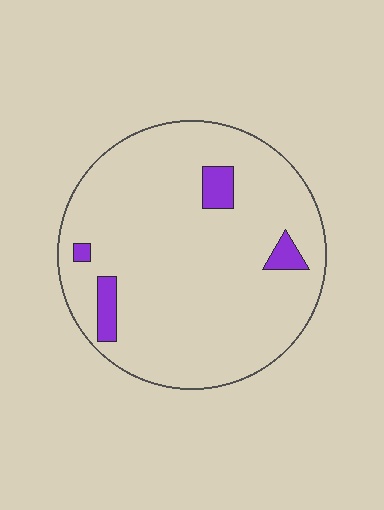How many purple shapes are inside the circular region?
4.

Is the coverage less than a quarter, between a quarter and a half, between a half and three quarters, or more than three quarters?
Less than a quarter.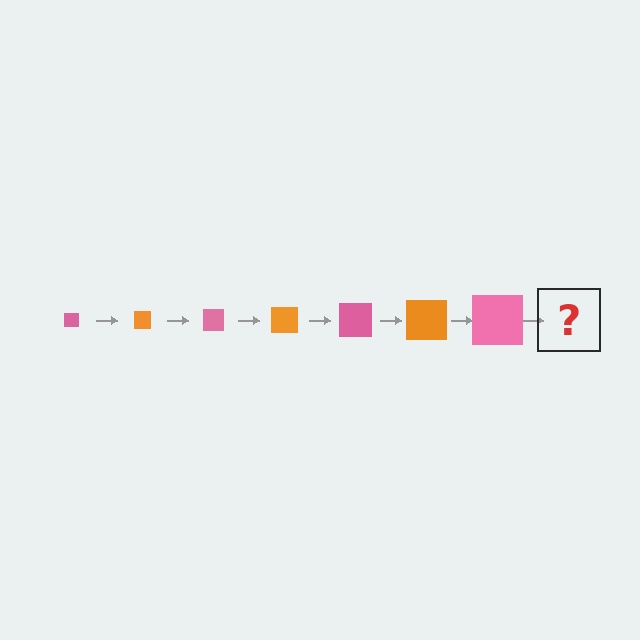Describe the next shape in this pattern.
It should be an orange square, larger than the previous one.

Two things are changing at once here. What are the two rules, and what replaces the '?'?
The two rules are that the square grows larger each step and the color cycles through pink and orange. The '?' should be an orange square, larger than the previous one.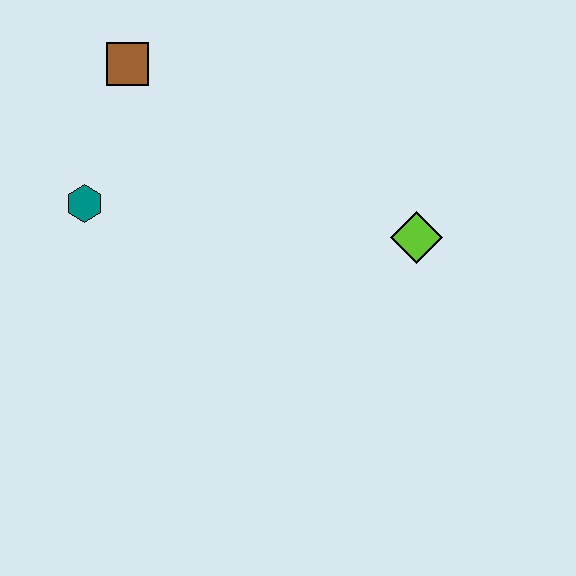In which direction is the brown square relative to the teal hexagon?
The brown square is above the teal hexagon.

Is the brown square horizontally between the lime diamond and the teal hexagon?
Yes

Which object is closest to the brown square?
The teal hexagon is closest to the brown square.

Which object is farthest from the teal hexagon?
The lime diamond is farthest from the teal hexagon.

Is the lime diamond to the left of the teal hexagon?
No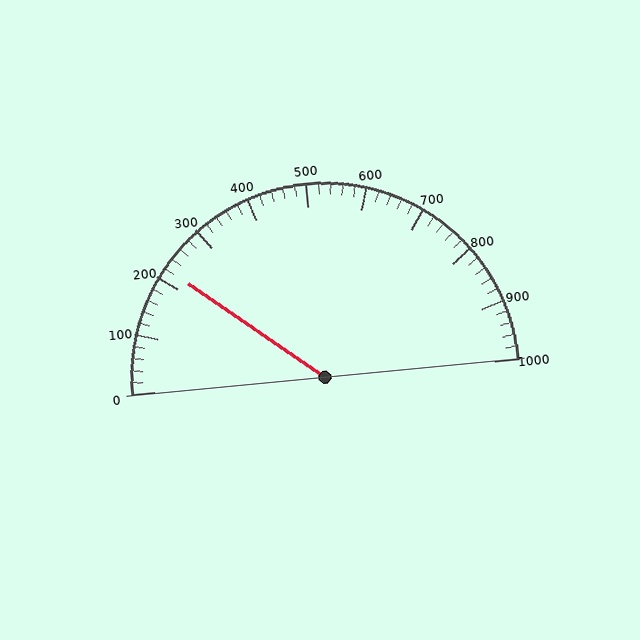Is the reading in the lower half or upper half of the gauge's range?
The reading is in the lower half of the range (0 to 1000).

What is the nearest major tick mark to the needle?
The nearest major tick mark is 200.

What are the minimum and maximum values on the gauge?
The gauge ranges from 0 to 1000.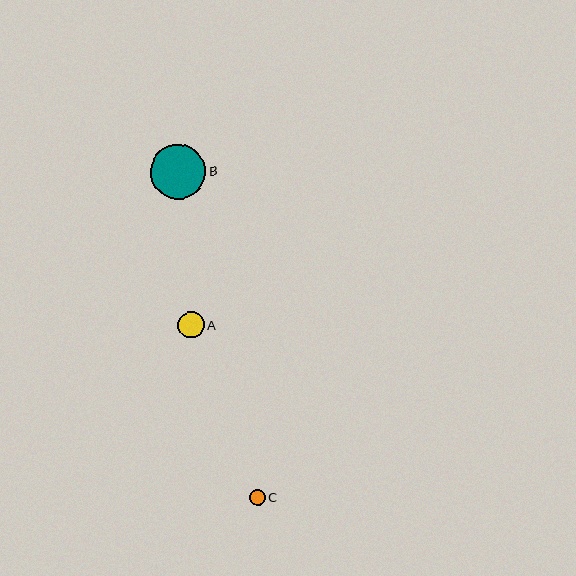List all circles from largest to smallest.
From largest to smallest: B, A, C.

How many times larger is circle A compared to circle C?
Circle A is approximately 1.7 times the size of circle C.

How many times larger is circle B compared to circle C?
Circle B is approximately 3.5 times the size of circle C.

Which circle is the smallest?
Circle C is the smallest with a size of approximately 16 pixels.